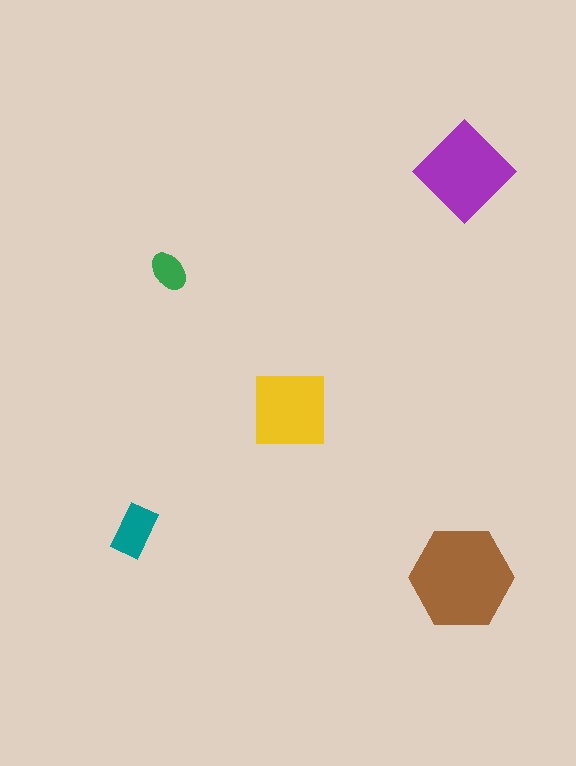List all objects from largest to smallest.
The brown hexagon, the purple diamond, the yellow square, the teal rectangle, the green ellipse.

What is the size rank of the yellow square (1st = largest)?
3rd.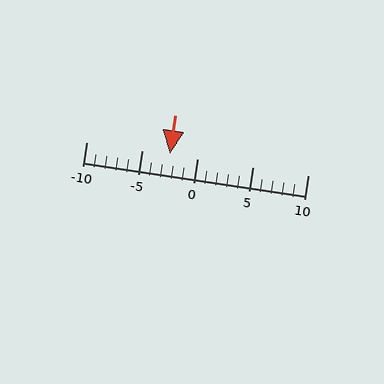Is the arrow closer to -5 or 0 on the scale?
The arrow is closer to 0.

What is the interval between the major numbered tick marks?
The major tick marks are spaced 5 units apart.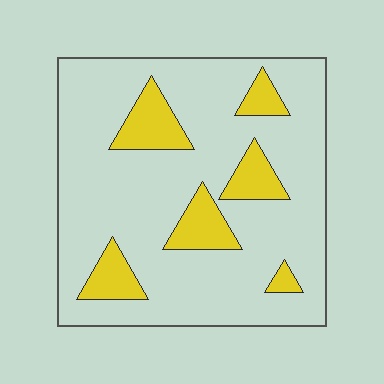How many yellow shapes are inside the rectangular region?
6.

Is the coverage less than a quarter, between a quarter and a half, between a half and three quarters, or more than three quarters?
Less than a quarter.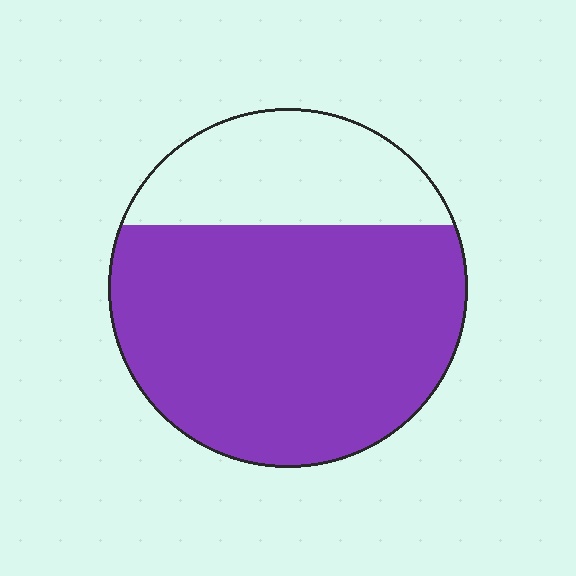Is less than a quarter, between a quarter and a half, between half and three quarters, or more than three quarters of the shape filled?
Between half and three quarters.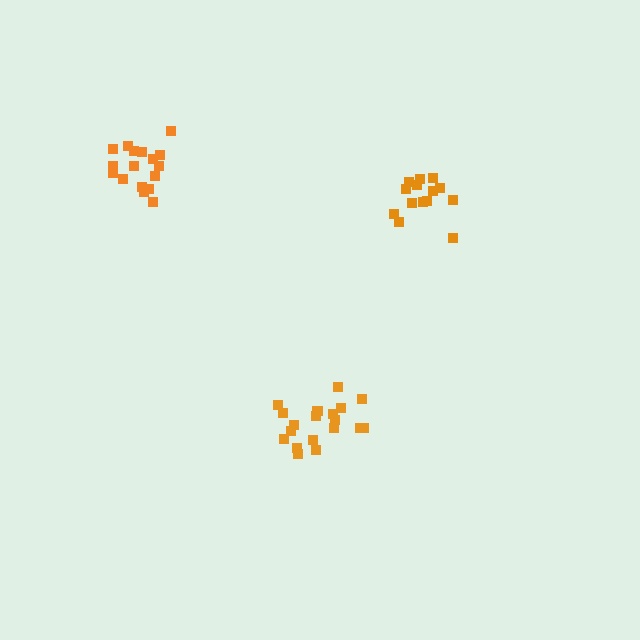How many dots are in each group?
Group 1: 19 dots, Group 2: 17 dots, Group 3: 14 dots (50 total).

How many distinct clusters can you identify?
There are 3 distinct clusters.